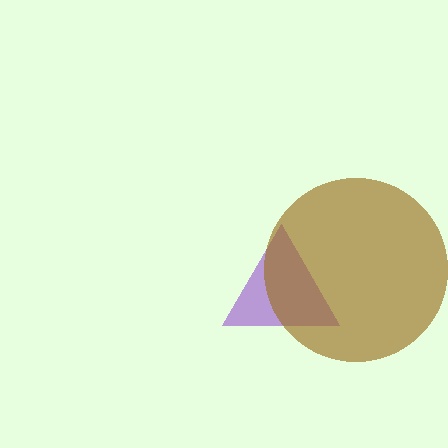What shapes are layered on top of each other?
The layered shapes are: a purple triangle, a brown circle.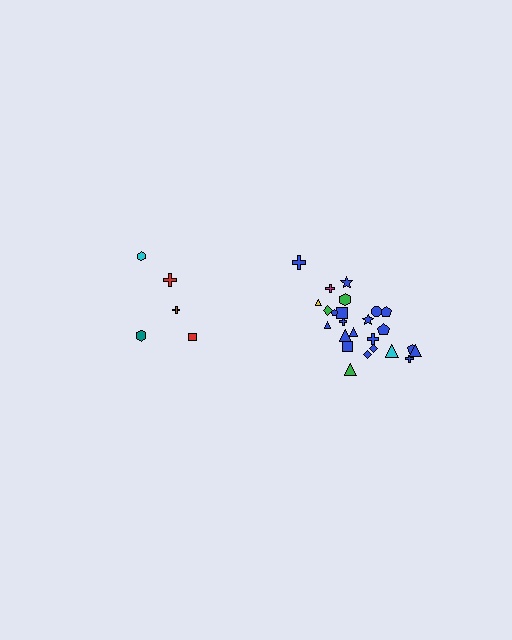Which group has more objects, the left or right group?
The right group.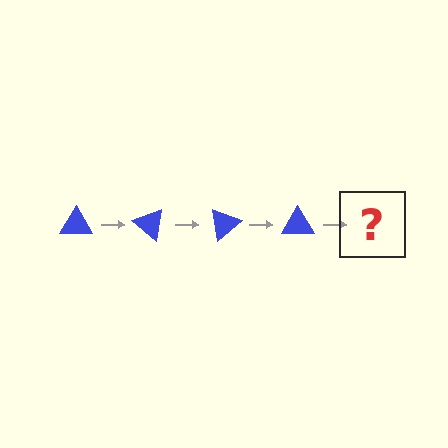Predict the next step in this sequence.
The next step is a blue triangle rotated 160 degrees.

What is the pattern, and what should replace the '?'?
The pattern is that the triangle rotates 40 degrees each step. The '?' should be a blue triangle rotated 160 degrees.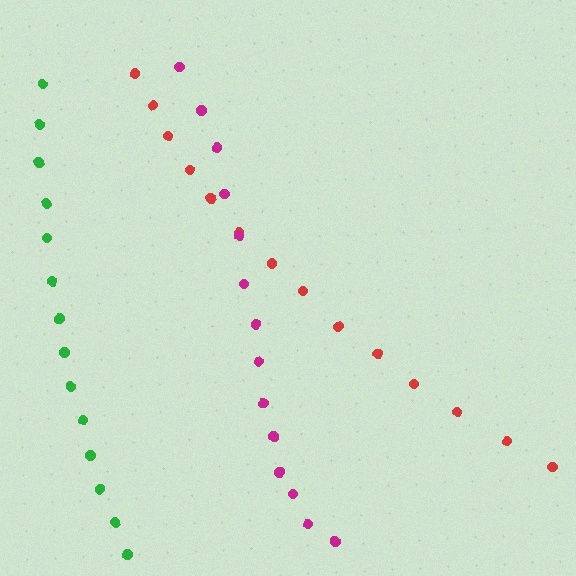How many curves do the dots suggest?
There are 3 distinct paths.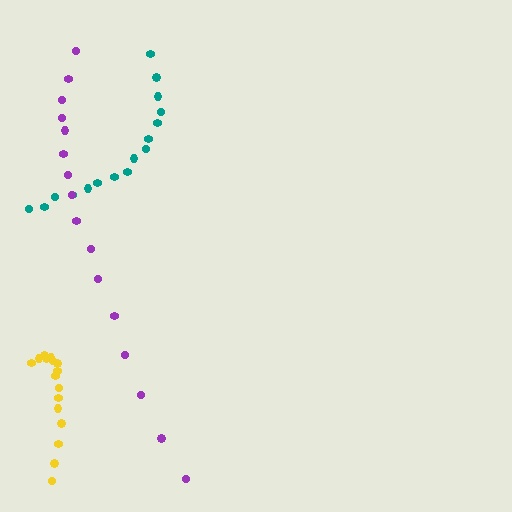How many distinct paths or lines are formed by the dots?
There are 3 distinct paths.